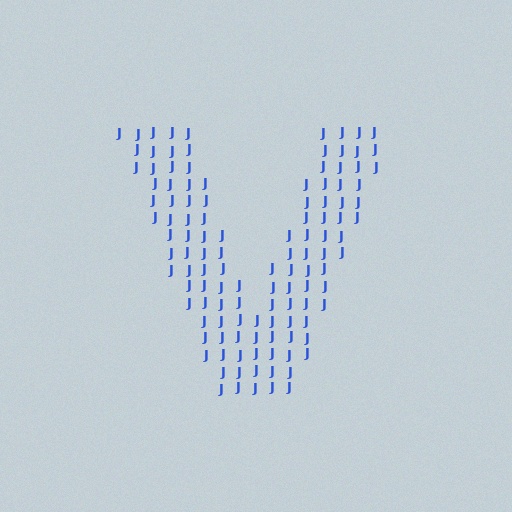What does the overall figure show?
The overall figure shows the letter V.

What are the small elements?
The small elements are letter J's.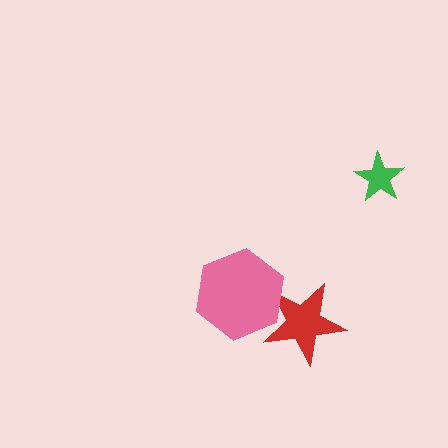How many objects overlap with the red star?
1 object overlaps with the red star.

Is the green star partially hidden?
No, no other shape covers it.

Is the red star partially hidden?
Yes, it is partially covered by another shape.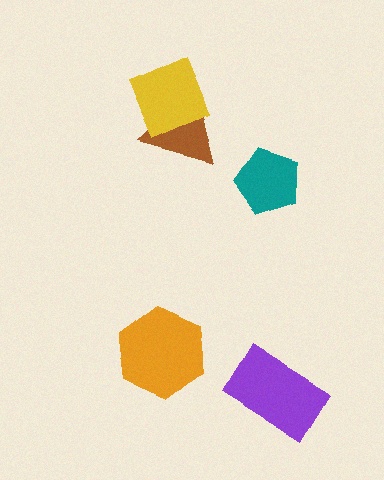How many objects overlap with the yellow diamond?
1 object overlaps with the yellow diamond.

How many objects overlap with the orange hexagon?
0 objects overlap with the orange hexagon.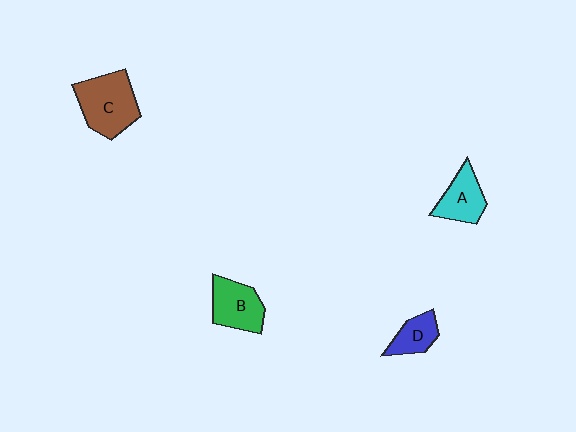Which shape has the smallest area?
Shape D (blue).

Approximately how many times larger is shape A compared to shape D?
Approximately 1.3 times.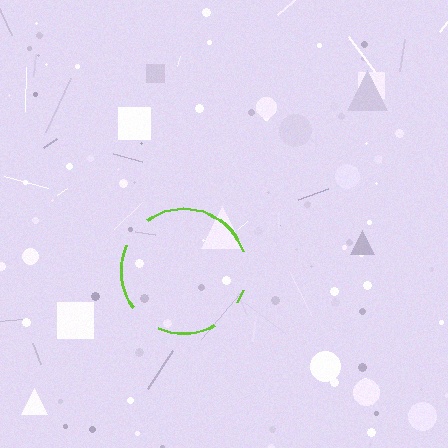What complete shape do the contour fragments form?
The contour fragments form a circle.